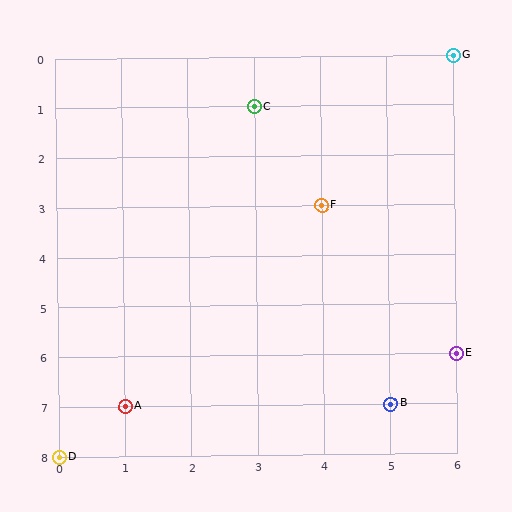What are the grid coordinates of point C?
Point C is at grid coordinates (3, 1).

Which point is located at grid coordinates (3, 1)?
Point C is at (3, 1).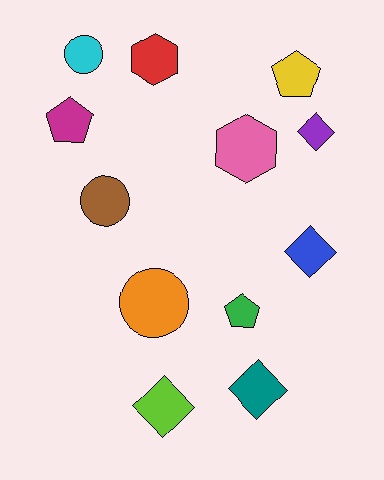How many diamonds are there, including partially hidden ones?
There are 4 diamonds.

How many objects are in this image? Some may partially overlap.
There are 12 objects.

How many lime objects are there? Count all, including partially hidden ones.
There is 1 lime object.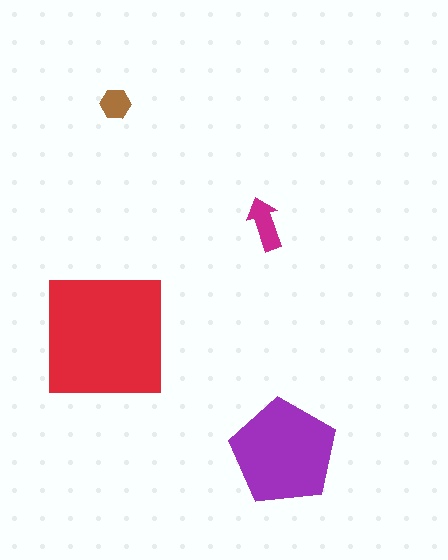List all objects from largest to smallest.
The red square, the purple pentagon, the magenta arrow, the brown hexagon.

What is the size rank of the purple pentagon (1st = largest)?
2nd.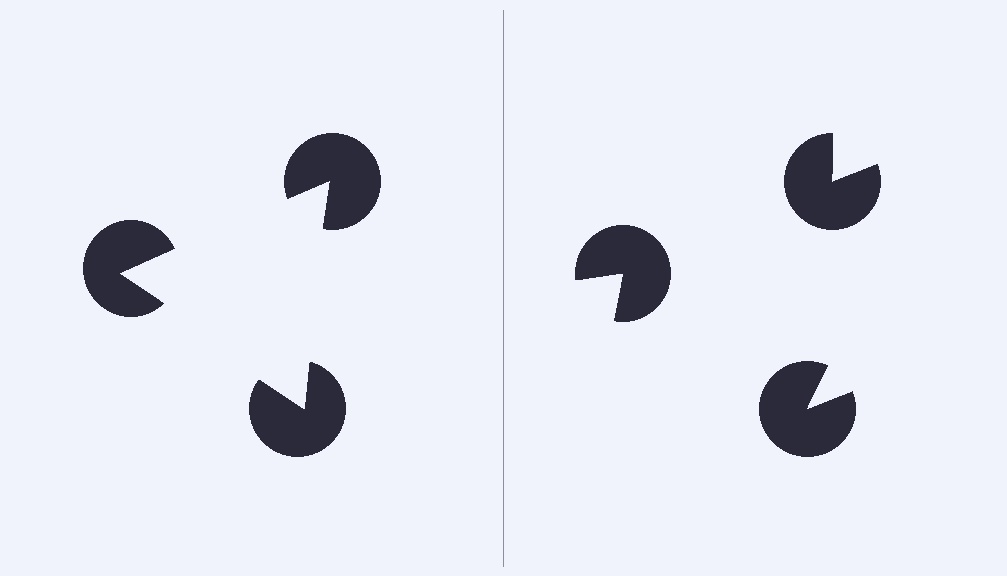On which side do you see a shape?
An illusory triangle appears on the left side. On the right side the wedge cuts are rotated, so no coherent shape forms.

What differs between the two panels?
The pac-man discs are positioned identically on both sides; only the wedge orientations differ. On the left they align to a triangle; on the right they are misaligned.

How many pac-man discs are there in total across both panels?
6 — 3 on each side.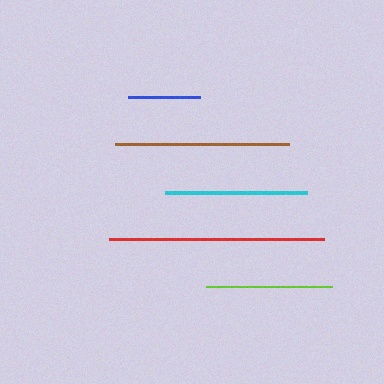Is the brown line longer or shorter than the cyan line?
The brown line is longer than the cyan line.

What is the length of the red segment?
The red segment is approximately 215 pixels long.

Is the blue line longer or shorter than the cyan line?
The cyan line is longer than the blue line.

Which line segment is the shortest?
The blue line is the shortest at approximately 72 pixels.